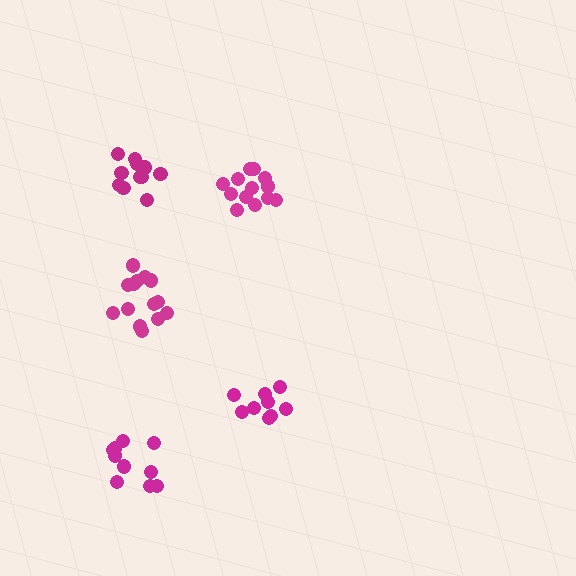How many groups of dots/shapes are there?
There are 5 groups.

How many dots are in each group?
Group 1: 10 dots, Group 2: 9 dots, Group 3: 14 dots, Group 4: 13 dots, Group 5: 11 dots (57 total).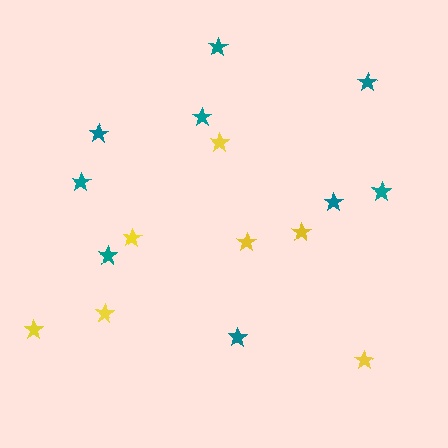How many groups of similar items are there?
There are 2 groups: one group of yellow stars (7) and one group of teal stars (9).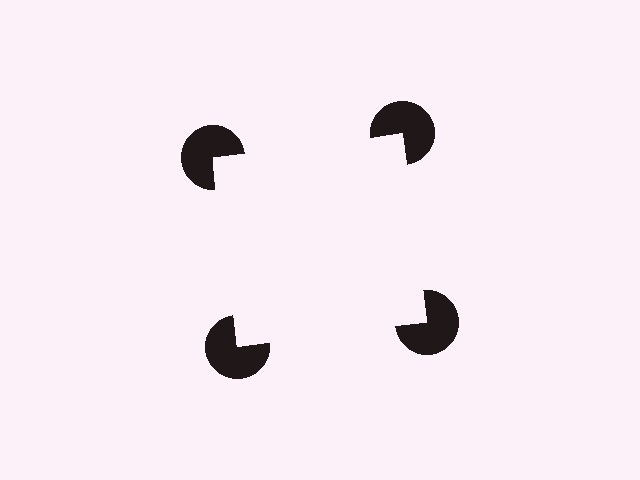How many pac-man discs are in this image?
There are 4 — one at each vertex of the illusory square.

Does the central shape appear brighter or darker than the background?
It typically appears slightly brighter than the background, even though no actual brightness change is drawn.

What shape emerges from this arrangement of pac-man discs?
An illusory square — its edges are inferred from the aligned wedge cuts in the pac-man discs, not physically drawn.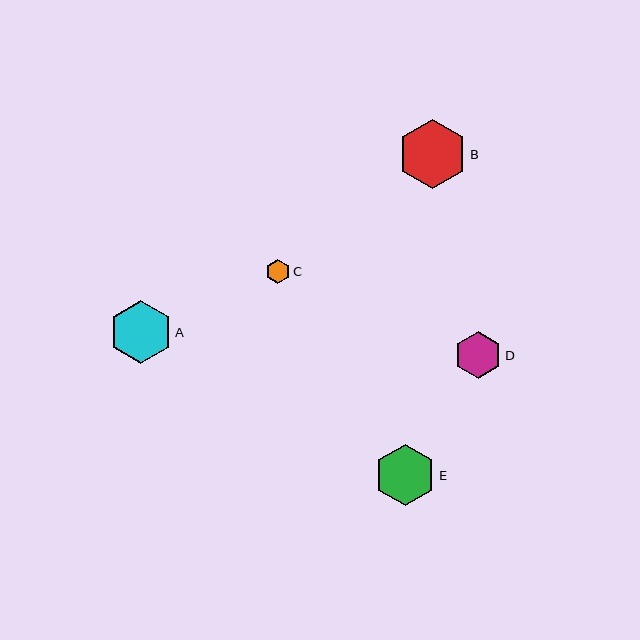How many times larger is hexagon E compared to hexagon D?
Hexagon E is approximately 1.3 times the size of hexagon D.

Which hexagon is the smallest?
Hexagon C is the smallest with a size of approximately 24 pixels.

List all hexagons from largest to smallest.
From largest to smallest: B, A, E, D, C.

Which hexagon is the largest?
Hexagon B is the largest with a size of approximately 69 pixels.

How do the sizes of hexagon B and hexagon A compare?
Hexagon B and hexagon A are approximately the same size.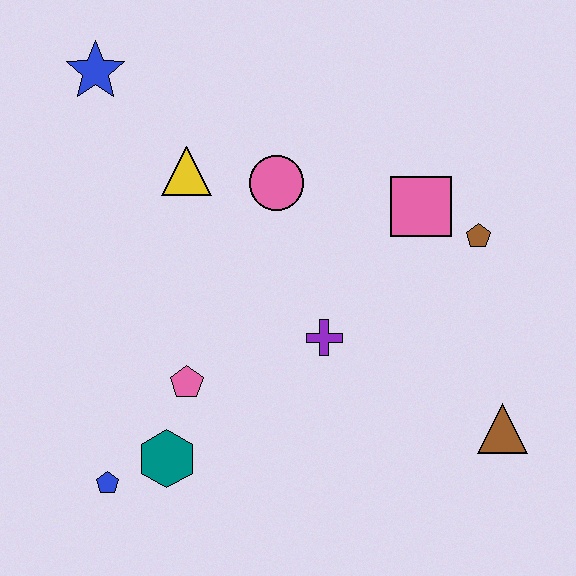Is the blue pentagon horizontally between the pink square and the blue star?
Yes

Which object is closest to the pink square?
The brown pentagon is closest to the pink square.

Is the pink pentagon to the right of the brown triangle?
No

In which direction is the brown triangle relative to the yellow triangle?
The brown triangle is to the right of the yellow triangle.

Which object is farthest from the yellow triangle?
The brown triangle is farthest from the yellow triangle.